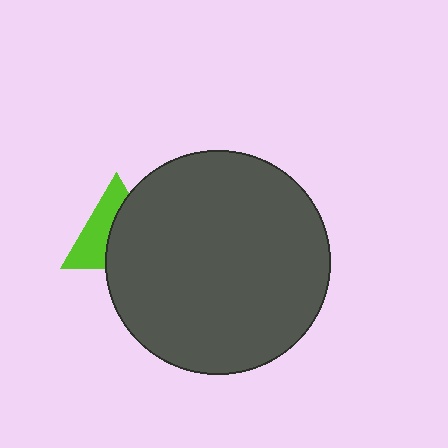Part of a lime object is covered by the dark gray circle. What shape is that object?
It is a triangle.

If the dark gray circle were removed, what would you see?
You would see the complete lime triangle.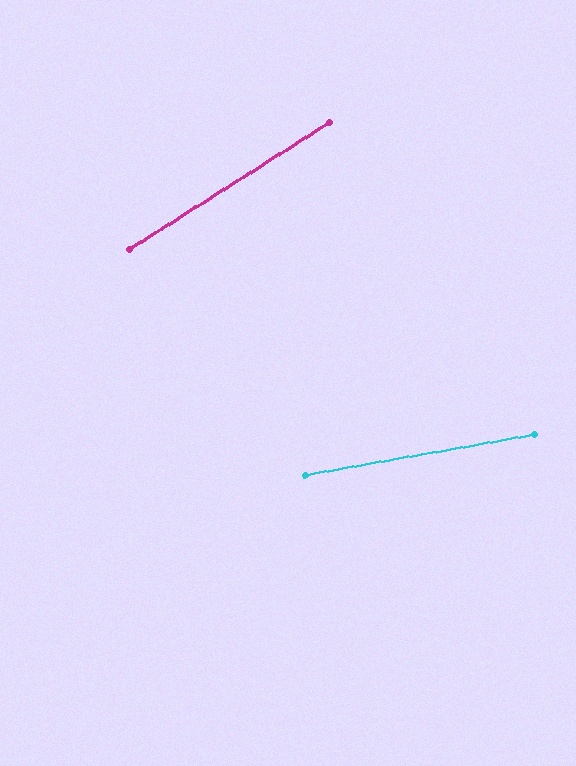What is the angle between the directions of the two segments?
Approximately 23 degrees.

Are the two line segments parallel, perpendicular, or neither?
Neither parallel nor perpendicular — they differ by about 23°.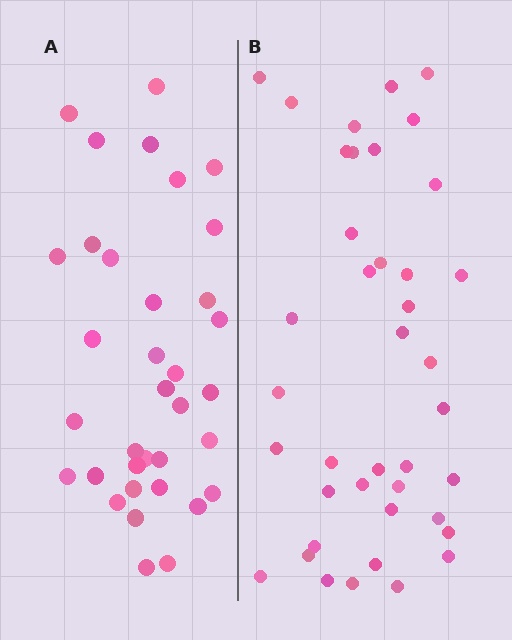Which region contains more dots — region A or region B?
Region B (the right region) has more dots.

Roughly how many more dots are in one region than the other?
Region B has about 5 more dots than region A.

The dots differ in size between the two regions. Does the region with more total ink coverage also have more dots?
No. Region A has more total ink coverage because its dots are larger, but region B actually contains more individual dots. Total area can be misleading — the number of items is what matters here.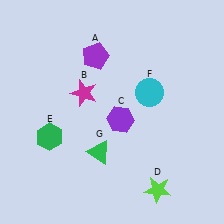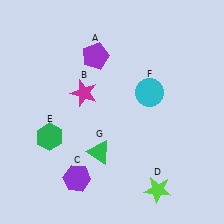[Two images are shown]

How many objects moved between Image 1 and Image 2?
1 object moved between the two images.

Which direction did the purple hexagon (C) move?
The purple hexagon (C) moved down.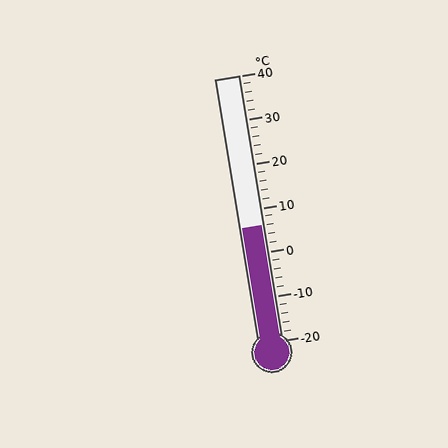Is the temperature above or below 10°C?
The temperature is below 10°C.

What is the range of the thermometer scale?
The thermometer scale ranges from -20°C to 40°C.